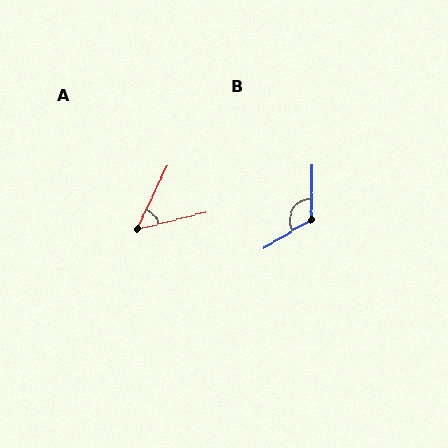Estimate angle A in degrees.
Approximately 50 degrees.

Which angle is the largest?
B, at approximately 122 degrees.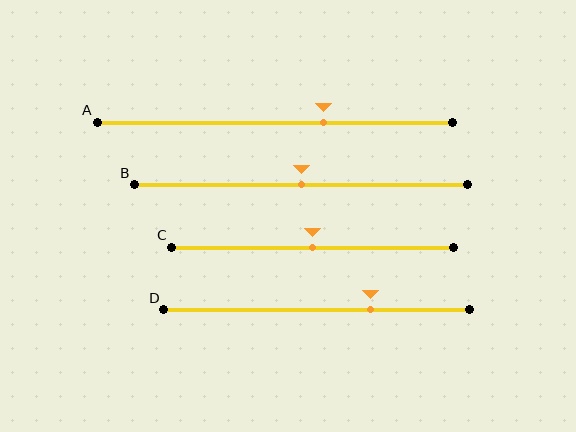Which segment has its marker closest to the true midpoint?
Segment B has its marker closest to the true midpoint.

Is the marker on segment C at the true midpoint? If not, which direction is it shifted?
Yes, the marker on segment C is at the true midpoint.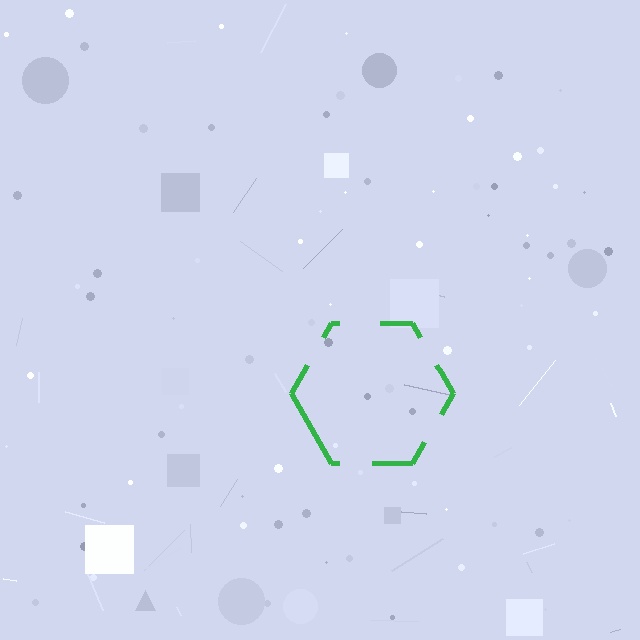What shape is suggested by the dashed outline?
The dashed outline suggests a hexagon.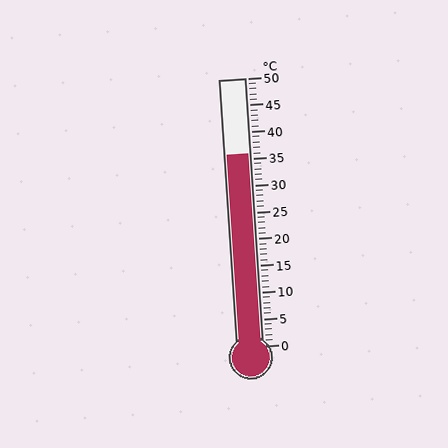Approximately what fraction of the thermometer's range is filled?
The thermometer is filled to approximately 70% of its range.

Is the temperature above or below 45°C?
The temperature is below 45°C.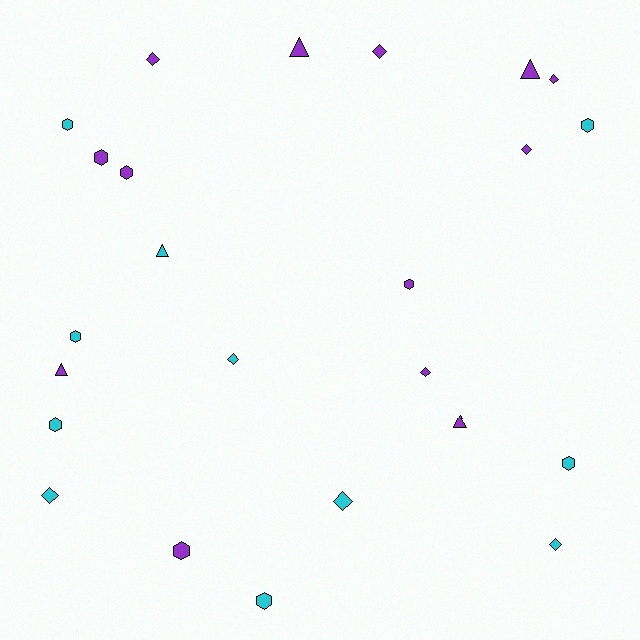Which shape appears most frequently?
Hexagon, with 10 objects.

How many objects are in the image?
There are 24 objects.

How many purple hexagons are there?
There are 4 purple hexagons.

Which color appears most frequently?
Purple, with 13 objects.